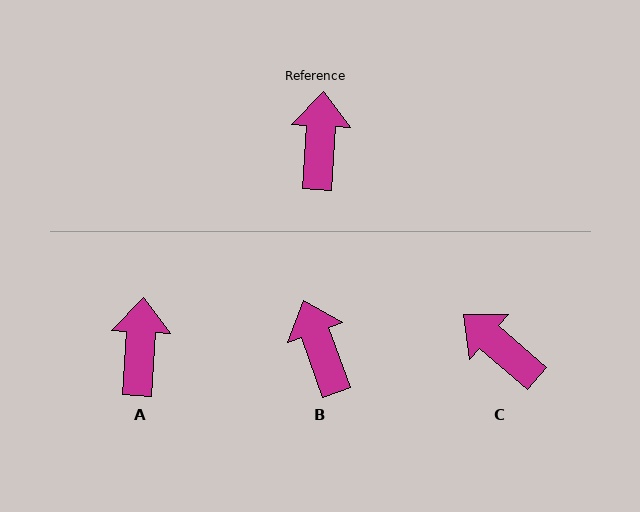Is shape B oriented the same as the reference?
No, it is off by about 23 degrees.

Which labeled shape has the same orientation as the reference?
A.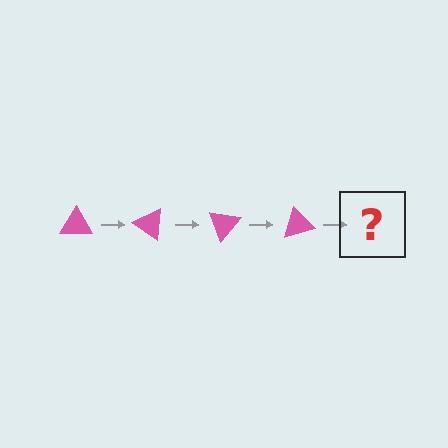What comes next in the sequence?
The next element should be a pink triangle rotated 140 degrees.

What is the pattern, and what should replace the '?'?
The pattern is that the triangle rotates 35 degrees each step. The '?' should be a pink triangle rotated 140 degrees.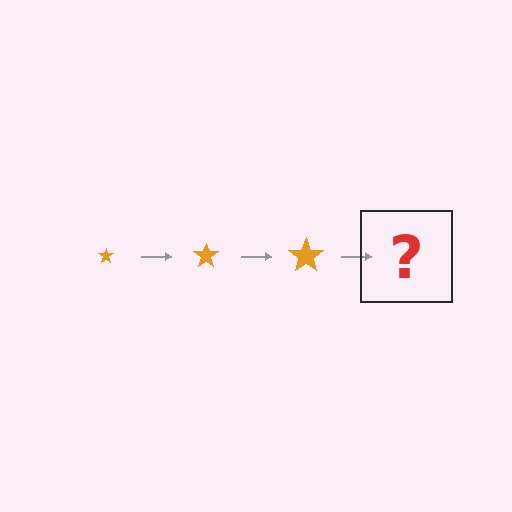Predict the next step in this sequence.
The next step is an orange star, larger than the previous one.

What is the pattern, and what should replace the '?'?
The pattern is that the star gets progressively larger each step. The '?' should be an orange star, larger than the previous one.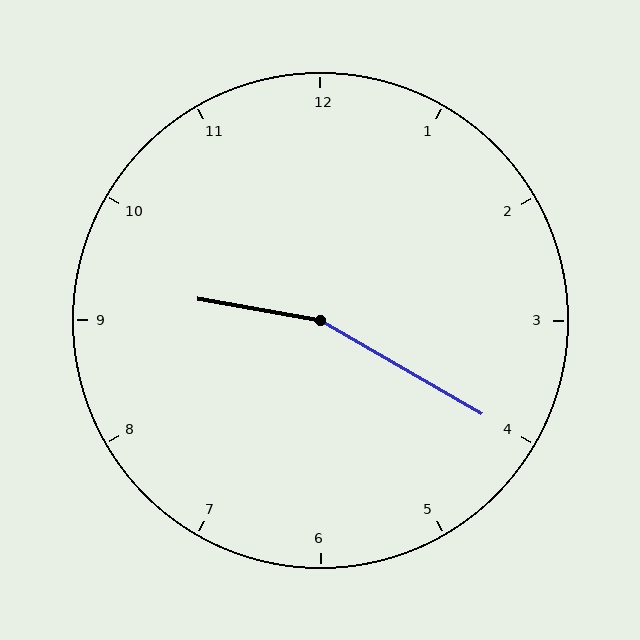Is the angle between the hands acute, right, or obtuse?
It is obtuse.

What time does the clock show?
9:20.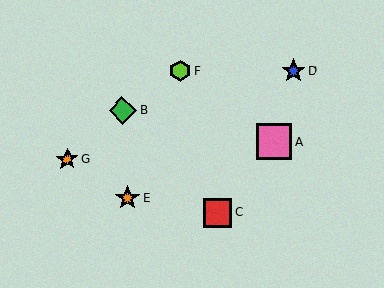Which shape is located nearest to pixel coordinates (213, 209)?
The red square (labeled C) at (218, 213) is nearest to that location.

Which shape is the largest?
The pink square (labeled A) is the largest.